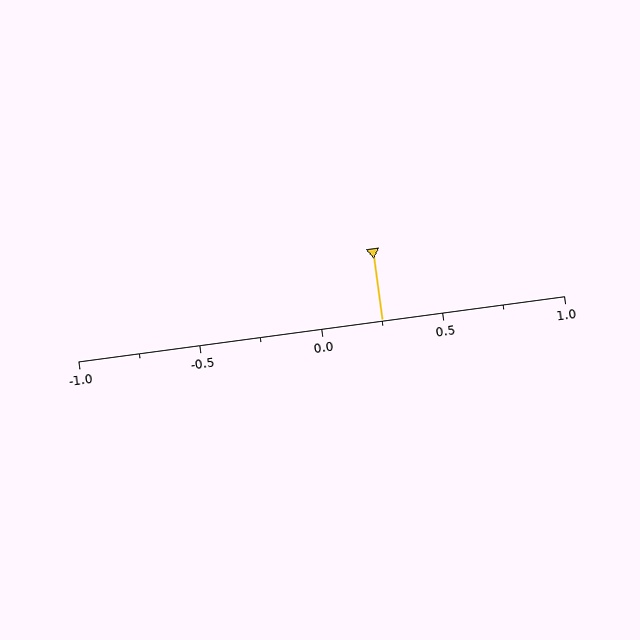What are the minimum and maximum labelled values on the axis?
The axis runs from -1.0 to 1.0.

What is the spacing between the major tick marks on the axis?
The major ticks are spaced 0.5 apart.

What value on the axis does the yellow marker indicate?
The marker indicates approximately 0.25.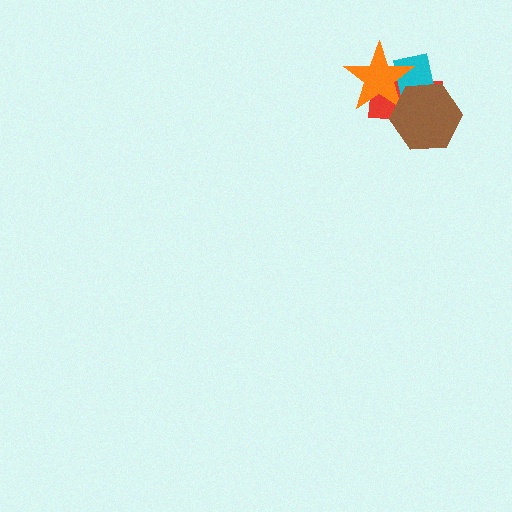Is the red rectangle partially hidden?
Yes, it is partially covered by another shape.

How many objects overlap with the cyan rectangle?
3 objects overlap with the cyan rectangle.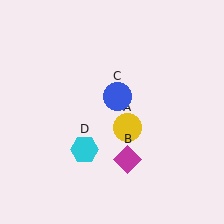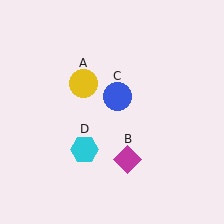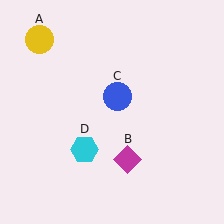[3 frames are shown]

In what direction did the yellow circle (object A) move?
The yellow circle (object A) moved up and to the left.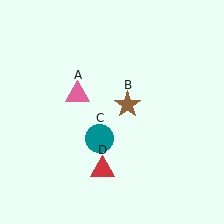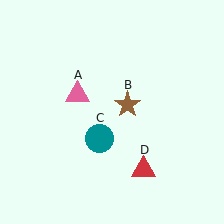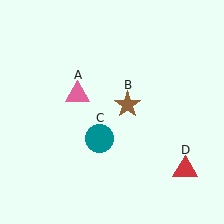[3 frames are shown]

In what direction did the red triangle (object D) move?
The red triangle (object D) moved right.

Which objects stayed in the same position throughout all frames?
Pink triangle (object A) and brown star (object B) and teal circle (object C) remained stationary.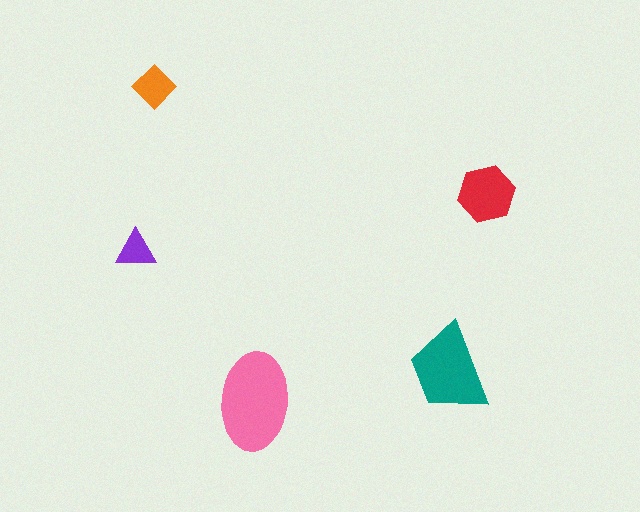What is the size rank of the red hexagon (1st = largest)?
3rd.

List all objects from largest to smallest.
The pink ellipse, the teal trapezoid, the red hexagon, the orange diamond, the purple triangle.